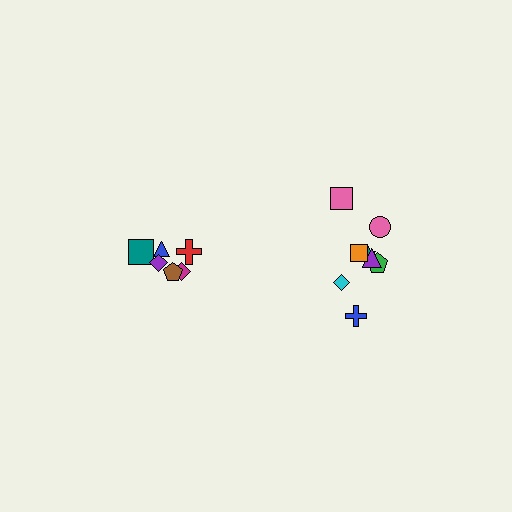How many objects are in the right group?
There are 8 objects.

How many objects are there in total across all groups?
There are 14 objects.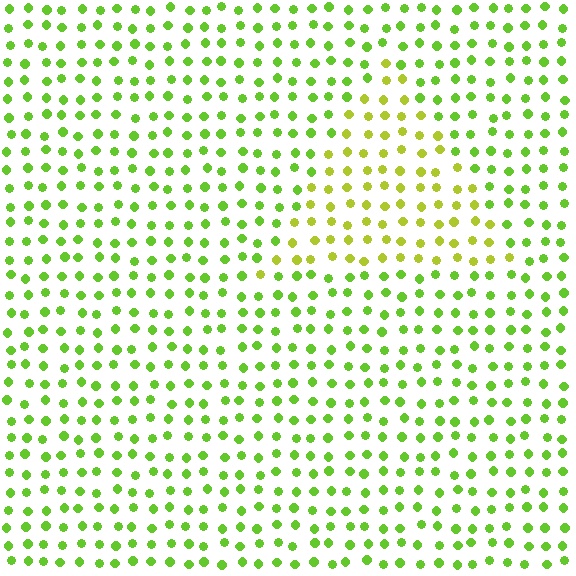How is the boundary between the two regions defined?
The boundary is defined purely by a slight shift in hue (about 29 degrees). Spacing, size, and orientation are identical on both sides.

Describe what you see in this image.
The image is filled with small lime elements in a uniform arrangement. A triangle-shaped region is visible where the elements are tinted to a slightly different hue, forming a subtle color boundary.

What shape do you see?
I see a triangle.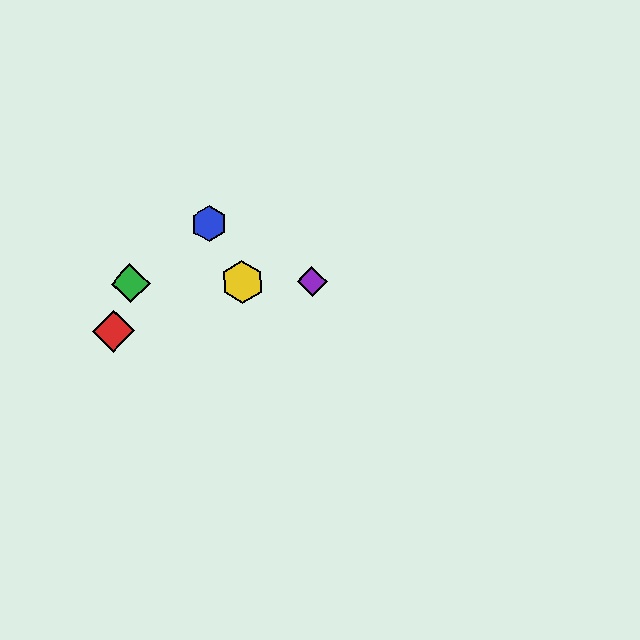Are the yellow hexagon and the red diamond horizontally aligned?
No, the yellow hexagon is at y≈282 and the red diamond is at y≈331.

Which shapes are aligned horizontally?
The green diamond, the yellow hexagon, the purple diamond are aligned horizontally.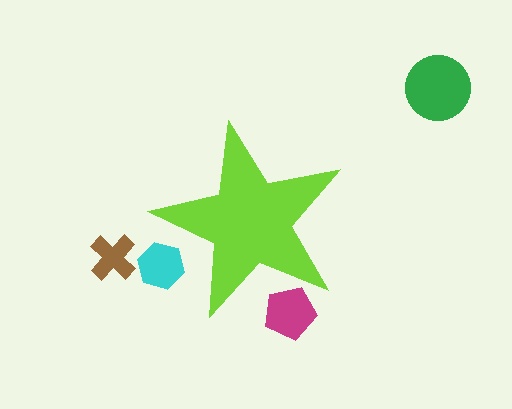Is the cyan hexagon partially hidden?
Yes, the cyan hexagon is partially hidden behind the lime star.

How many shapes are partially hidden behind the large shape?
2 shapes are partially hidden.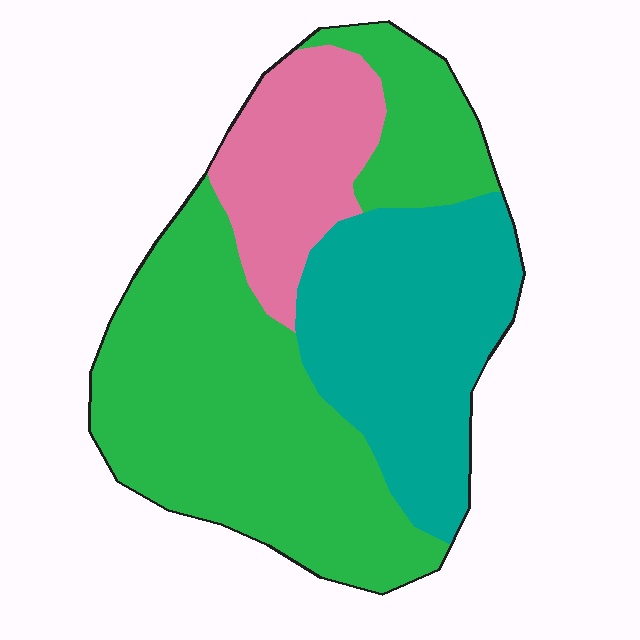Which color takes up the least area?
Pink, at roughly 15%.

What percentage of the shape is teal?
Teal covers 30% of the shape.